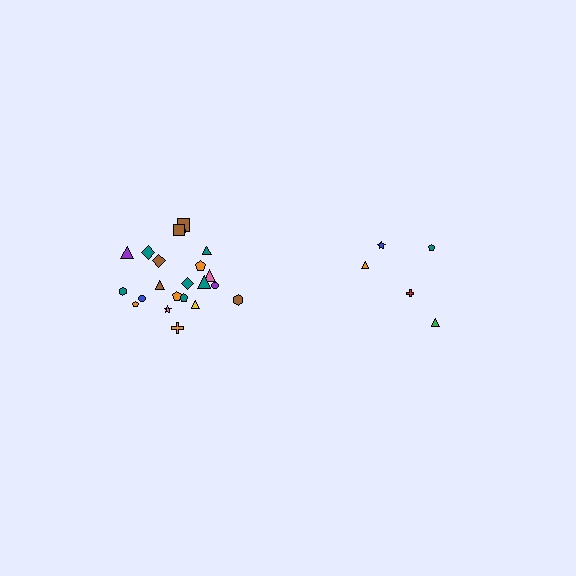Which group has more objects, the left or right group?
The left group.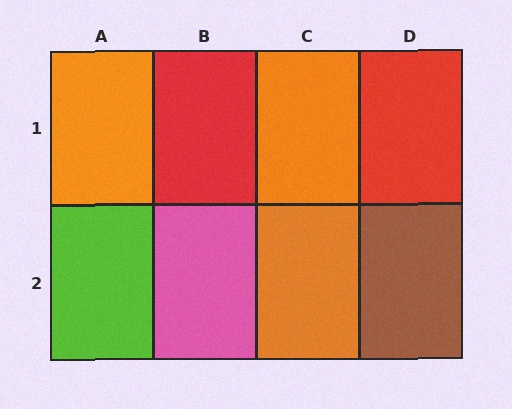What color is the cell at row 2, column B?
Pink.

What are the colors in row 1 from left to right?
Orange, red, orange, red.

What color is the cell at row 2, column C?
Orange.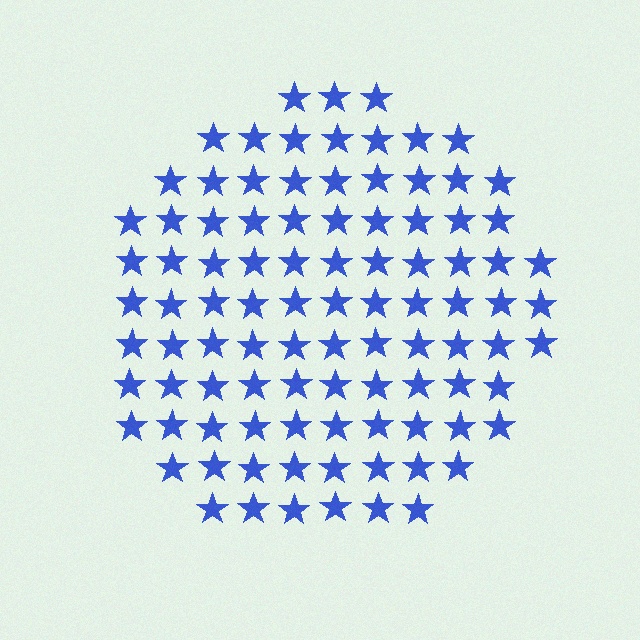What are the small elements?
The small elements are stars.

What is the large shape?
The large shape is a circle.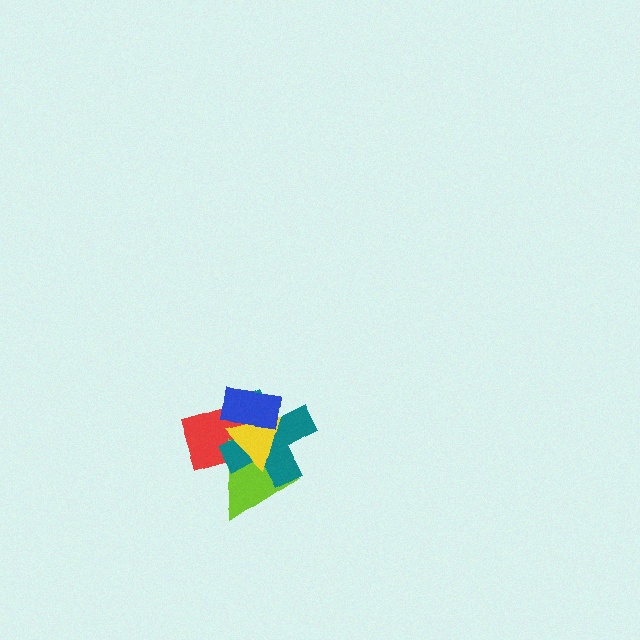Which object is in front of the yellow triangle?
The blue rectangle is in front of the yellow triangle.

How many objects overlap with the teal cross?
4 objects overlap with the teal cross.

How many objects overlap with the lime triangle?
3 objects overlap with the lime triangle.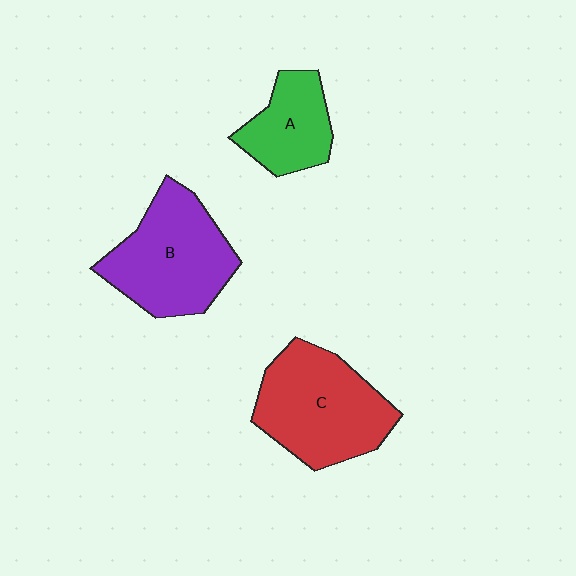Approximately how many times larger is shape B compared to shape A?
Approximately 1.7 times.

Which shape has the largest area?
Shape C (red).